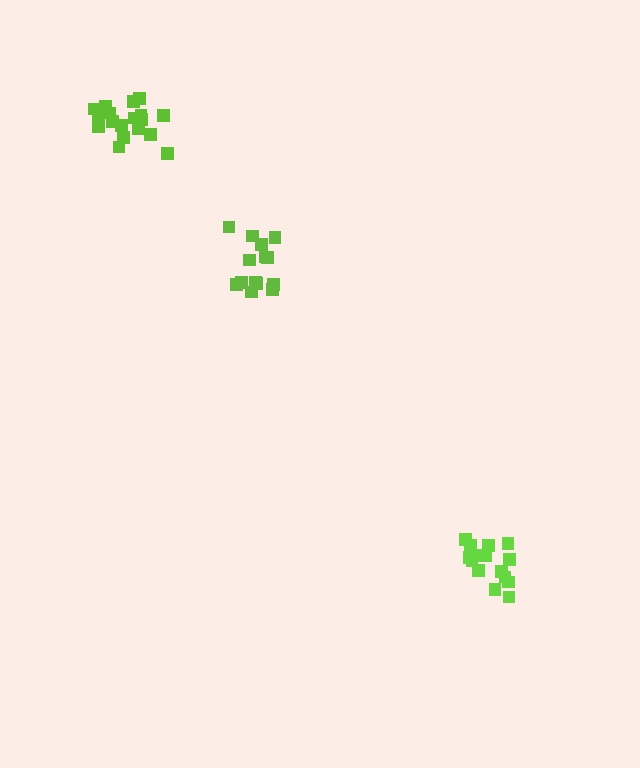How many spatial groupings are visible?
There are 3 spatial groupings.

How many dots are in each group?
Group 1: 15 dots, Group 2: 14 dots, Group 3: 18 dots (47 total).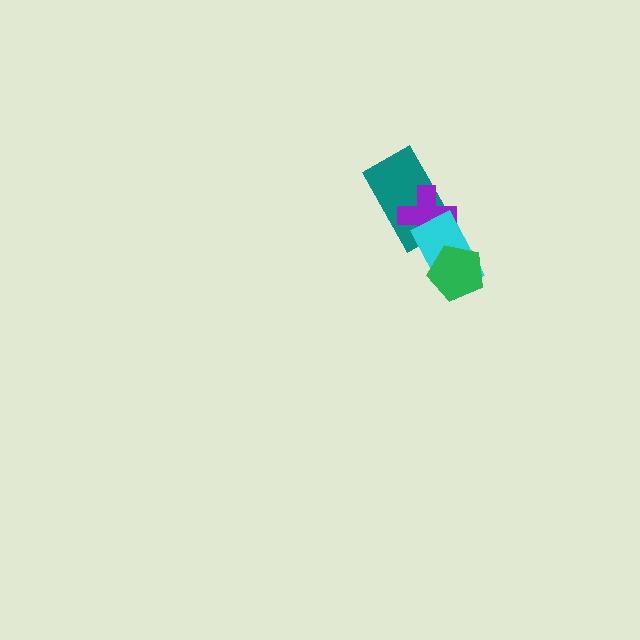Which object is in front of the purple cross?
The cyan rectangle is in front of the purple cross.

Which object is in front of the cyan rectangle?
The green pentagon is in front of the cyan rectangle.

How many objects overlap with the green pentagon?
1 object overlaps with the green pentagon.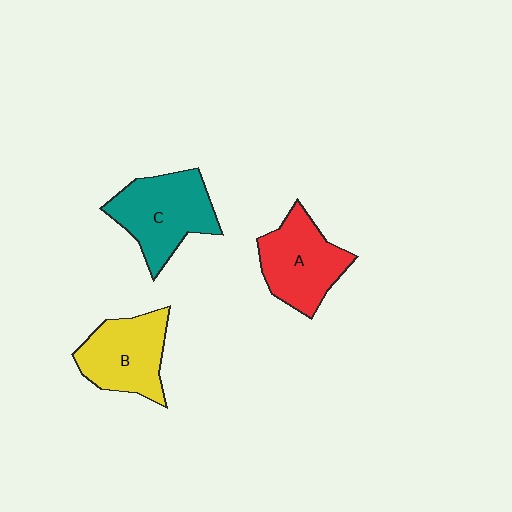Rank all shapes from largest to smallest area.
From largest to smallest: C (teal), A (red), B (yellow).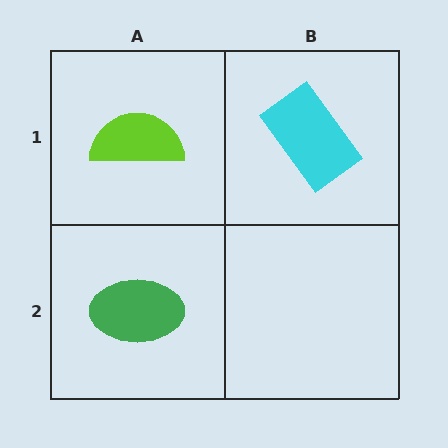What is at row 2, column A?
A green ellipse.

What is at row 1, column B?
A cyan rectangle.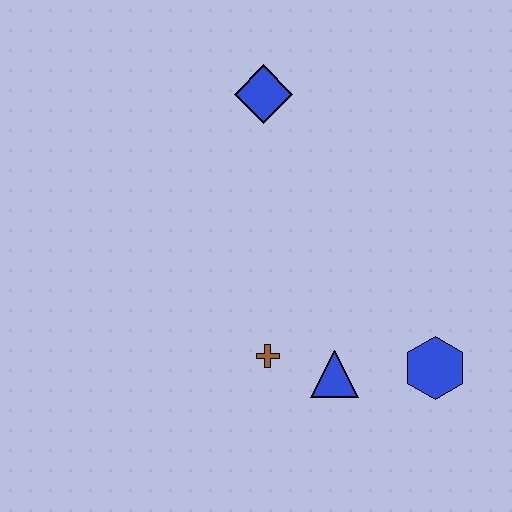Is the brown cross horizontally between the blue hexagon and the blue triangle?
No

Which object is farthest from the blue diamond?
The blue hexagon is farthest from the blue diamond.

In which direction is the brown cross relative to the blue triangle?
The brown cross is to the left of the blue triangle.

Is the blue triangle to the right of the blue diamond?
Yes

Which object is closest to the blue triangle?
The brown cross is closest to the blue triangle.